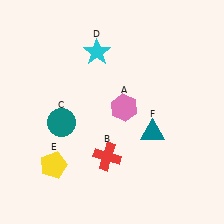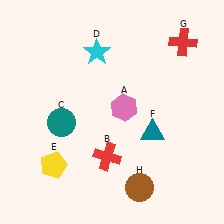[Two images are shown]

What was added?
A red cross (G), a brown circle (H) were added in Image 2.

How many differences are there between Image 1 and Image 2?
There are 2 differences between the two images.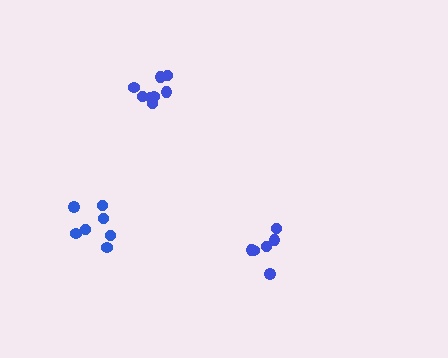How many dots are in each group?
Group 1: 8 dots, Group 2: 6 dots, Group 3: 7 dots (21 total).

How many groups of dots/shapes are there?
There are 3 groups.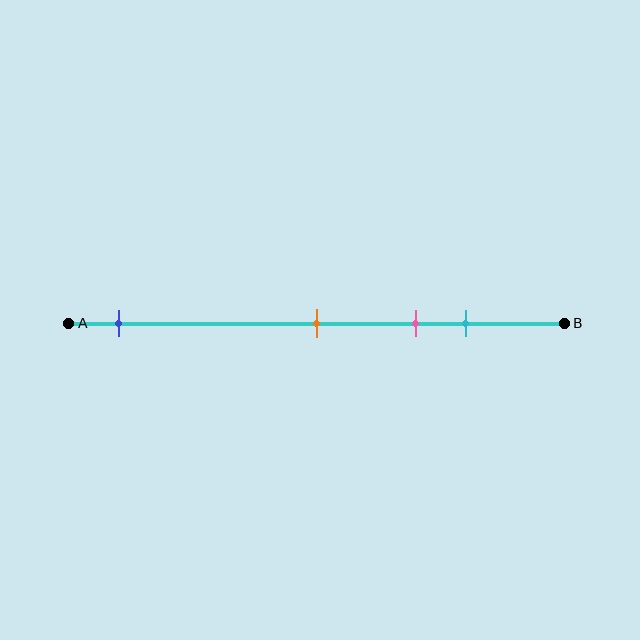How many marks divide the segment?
There are 4 marks dividing the segment.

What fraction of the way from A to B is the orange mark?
The orange mark is approximately 50% (0.5) of the way from A to B.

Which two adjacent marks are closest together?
The pink and cyan marks are the closest adjacent pair.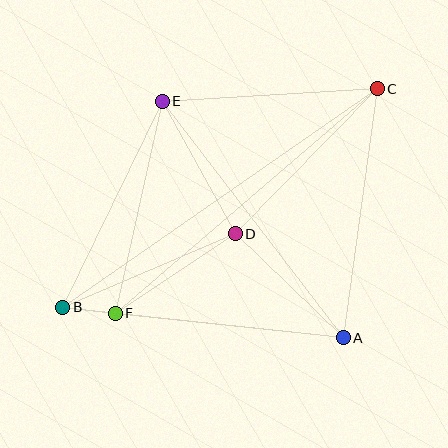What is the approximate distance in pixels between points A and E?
The distance between A and E is approximately 298 pixels.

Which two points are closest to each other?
Points B and F are closest to each other.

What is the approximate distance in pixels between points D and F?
The distance between D and F is approximately 144 pixels.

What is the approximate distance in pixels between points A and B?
The distance between A and B is approximately 282 pixels.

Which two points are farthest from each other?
Points B and C are farthest from each other.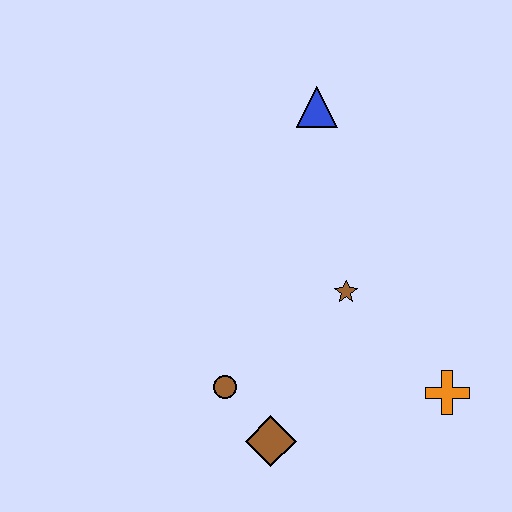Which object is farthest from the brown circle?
The blue triangle is farthest from the brown circle.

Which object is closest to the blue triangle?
The brown star is closest to the blue triangle.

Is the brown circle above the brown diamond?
Yes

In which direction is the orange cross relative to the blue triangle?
The orange cross is below the blue triangle.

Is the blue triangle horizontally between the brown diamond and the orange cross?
Yes